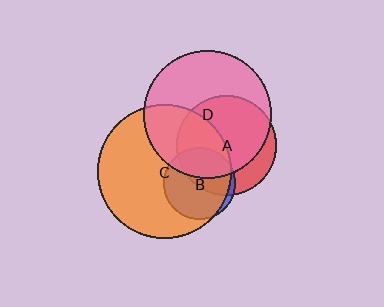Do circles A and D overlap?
Yes.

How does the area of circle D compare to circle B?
Approximately 3.2 times.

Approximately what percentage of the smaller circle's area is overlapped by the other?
Approximately 75%.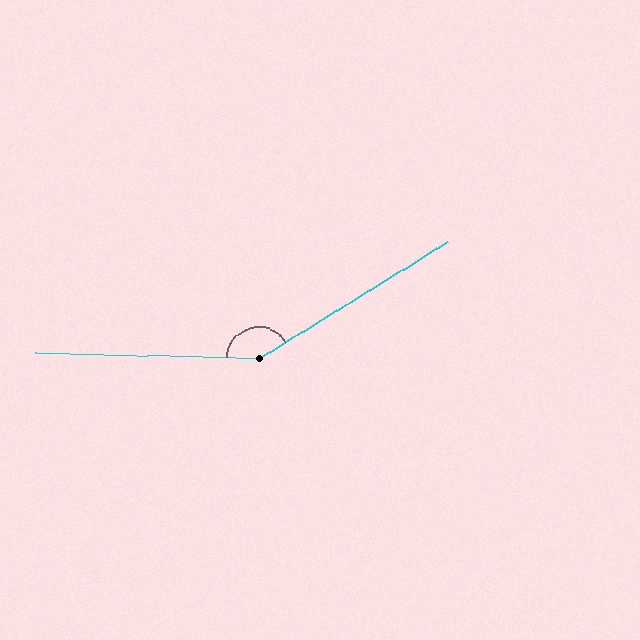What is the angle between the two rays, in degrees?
Approximately 147 degrees.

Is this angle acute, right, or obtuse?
It is obtuse.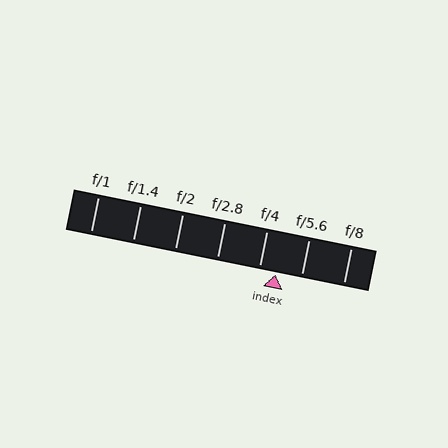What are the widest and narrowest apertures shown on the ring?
The widest aperture shown is f/1 and the narrowest is f/8.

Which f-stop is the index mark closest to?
The index mark is closest to f/4.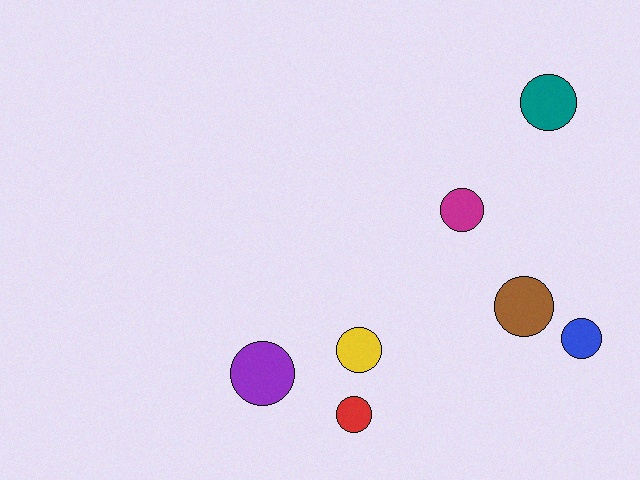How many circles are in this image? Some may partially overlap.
There are 7 circles.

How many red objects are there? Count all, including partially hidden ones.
There is 1 red object.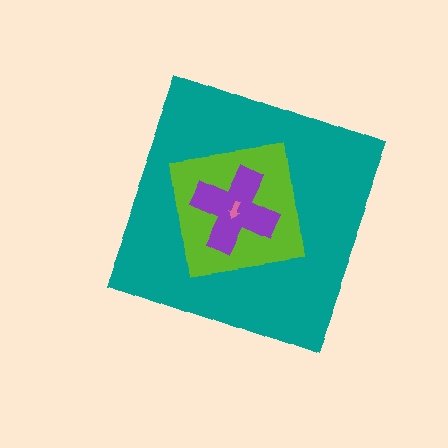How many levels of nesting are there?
4.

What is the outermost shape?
The teal diamond.